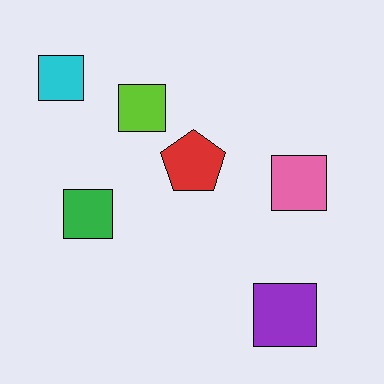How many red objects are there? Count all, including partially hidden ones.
There is 1 red object.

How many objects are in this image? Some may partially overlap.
There are 6 objects.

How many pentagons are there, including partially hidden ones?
There is 1 pentagon.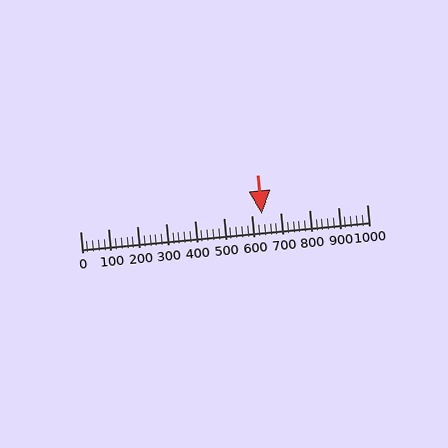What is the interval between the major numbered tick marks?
The major tick marks are spaced 100 units apart.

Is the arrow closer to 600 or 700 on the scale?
The arrow is closer to 600.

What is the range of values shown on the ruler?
The ruler shows values from 0 to 1000.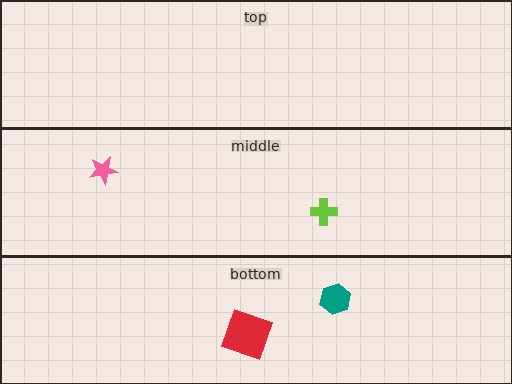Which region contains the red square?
The bottom region.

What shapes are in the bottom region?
The red square, the teal hexagon.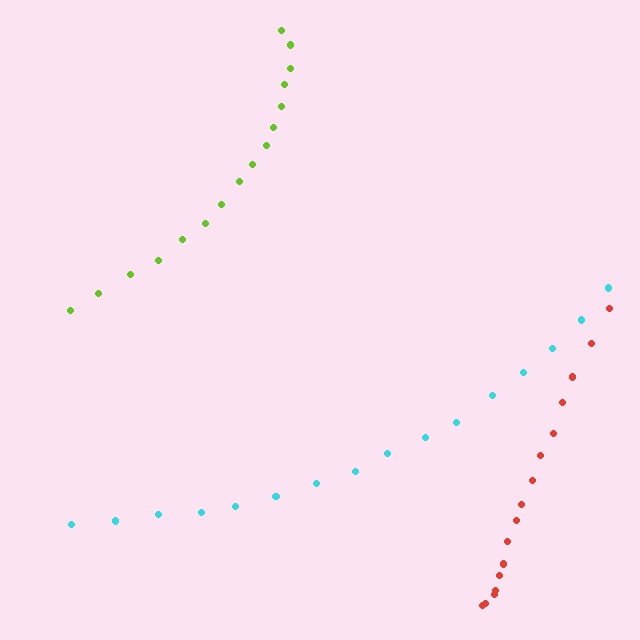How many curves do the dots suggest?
There are 3 distinct paths.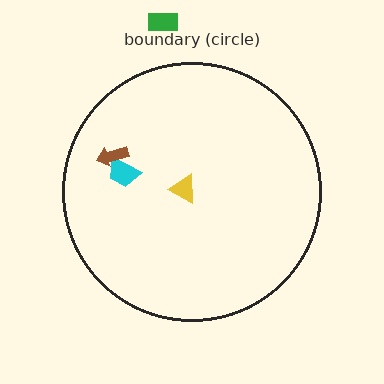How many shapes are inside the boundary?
3 inside, 1 outside.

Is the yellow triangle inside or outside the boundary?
Inside.